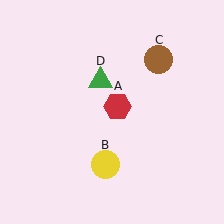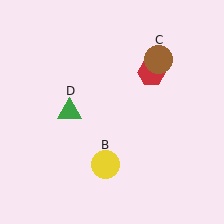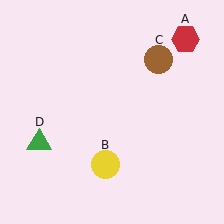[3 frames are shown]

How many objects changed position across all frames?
2 objects changed position: red hexagon (object A), green triangle (object D).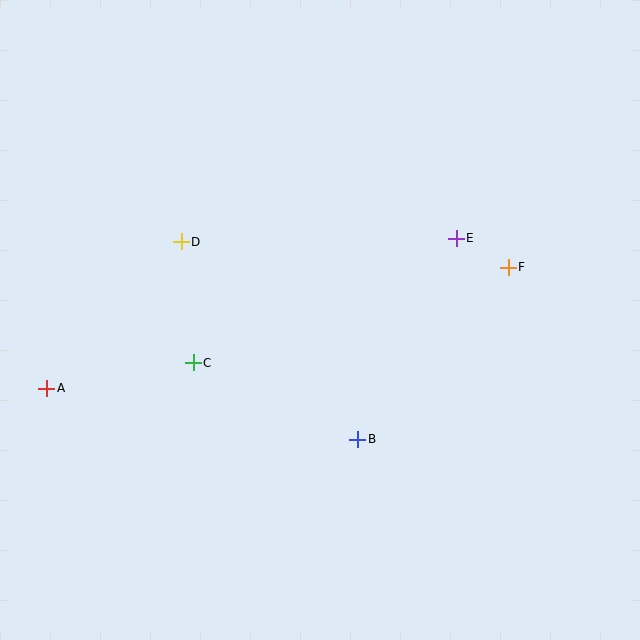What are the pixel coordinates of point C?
Point C is at (193, 363).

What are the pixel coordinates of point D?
Point D is at (181, 242).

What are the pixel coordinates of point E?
Point E is at (456, 238).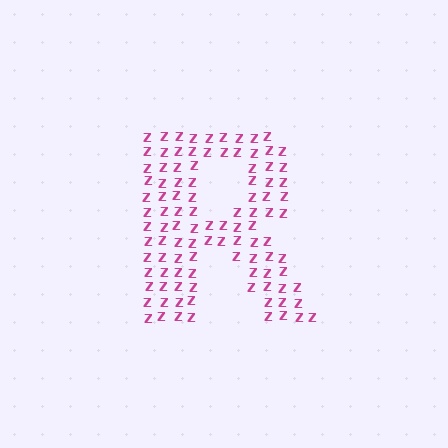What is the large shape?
The large shape is the letter R.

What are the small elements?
The small elements are letter Z's.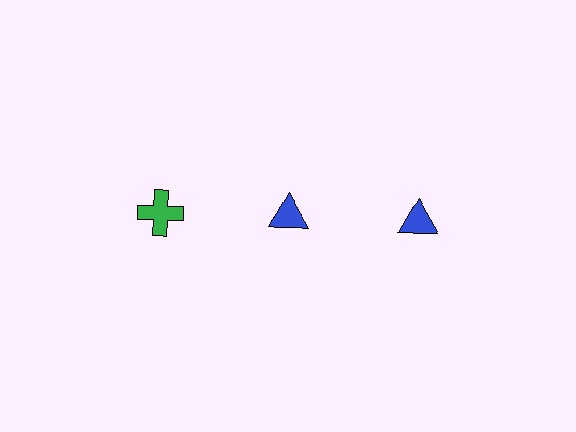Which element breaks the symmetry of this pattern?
The green cross in the top row, leftmost column breaks the symmetry. All other shapes are blue triangles.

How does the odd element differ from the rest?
It differs in both color (green instead of blue) and shape (cross instead of triangle).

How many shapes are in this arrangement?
There are 3 shapes arranged in a grid pattern.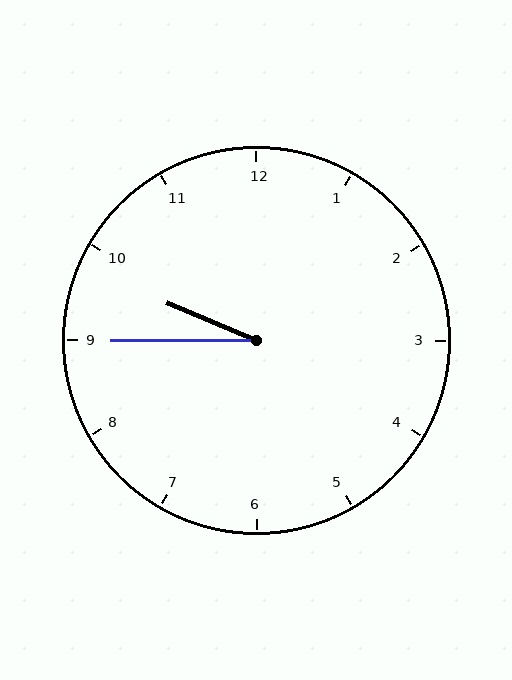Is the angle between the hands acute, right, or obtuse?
It is acute.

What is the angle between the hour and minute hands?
Approximately 22 degrees.